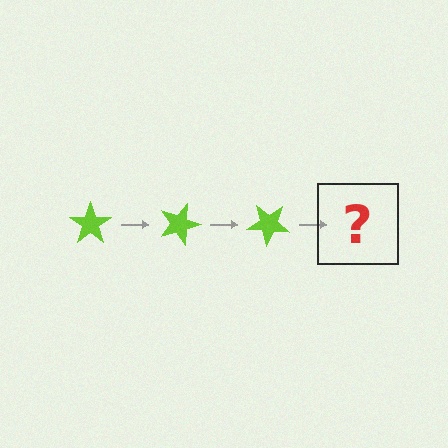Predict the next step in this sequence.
The next step is a lime star rotated 60 degrees.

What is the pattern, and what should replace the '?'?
The pattern is that the star rotates 20 degrees each step. The '?' should be a lime star rotated 60 degrees.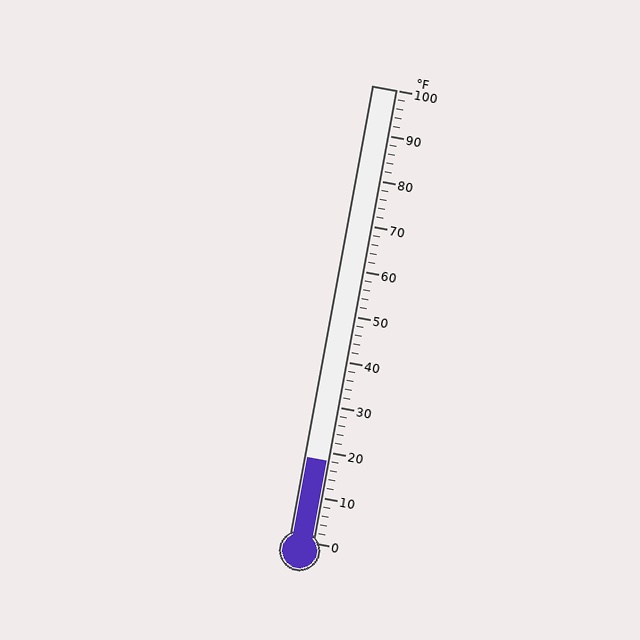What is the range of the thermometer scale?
The thermometer scale ranges from 0°F to 100°F.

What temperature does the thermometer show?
The thermometer shows approximately 18°F.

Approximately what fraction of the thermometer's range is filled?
The thermometer is filled to approximately 20% of its range.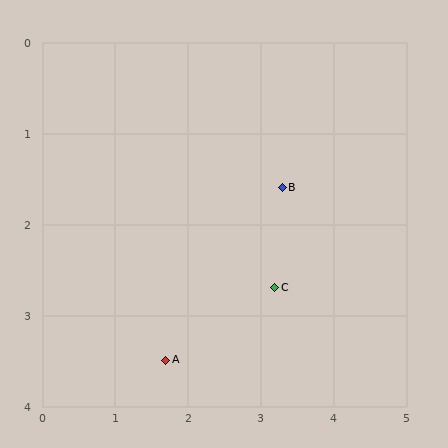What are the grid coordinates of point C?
Point C is at approximately (3.2, 2.7).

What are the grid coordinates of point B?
Point B is at approximately (3.3, 1.6).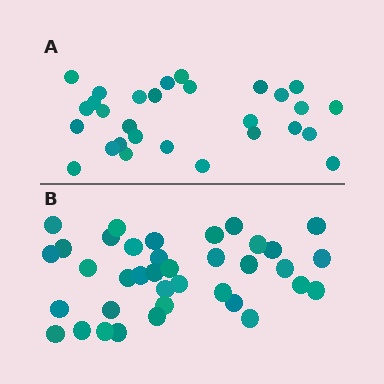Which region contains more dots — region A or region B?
Region B (the bottom region) has more dots.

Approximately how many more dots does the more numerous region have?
Region B has roughly 8 or so more dots than region A.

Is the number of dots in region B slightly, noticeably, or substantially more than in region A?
Region B has noticeably more, but not dramatically so. The ratio is roughly 1.3 to 1.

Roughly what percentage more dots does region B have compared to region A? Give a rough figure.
About 30% more.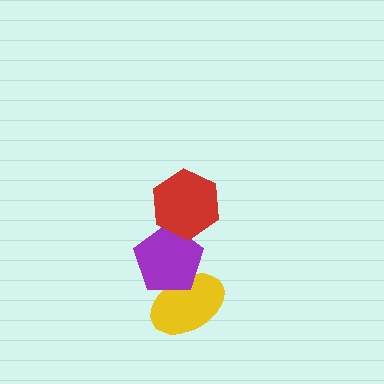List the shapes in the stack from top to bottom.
From top to bottom: the red hexagon, the purple pentagon, the yellow ellipse.